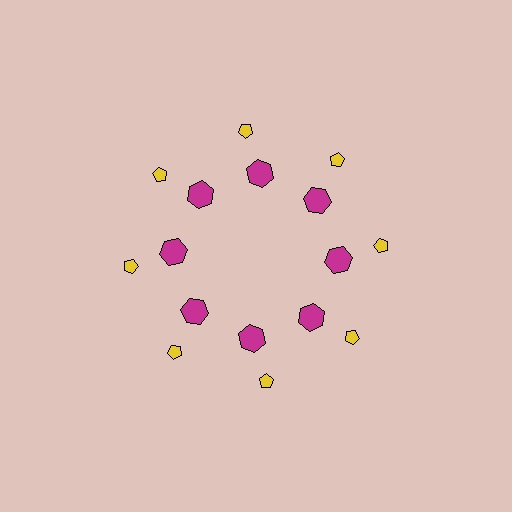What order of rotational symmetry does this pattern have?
This pattern has 8-fold rotational symmetry.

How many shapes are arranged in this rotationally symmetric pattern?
There are 16 shapes, arranged in 8 groups of 2.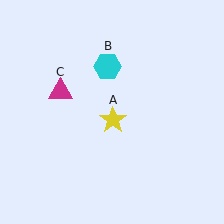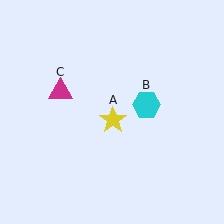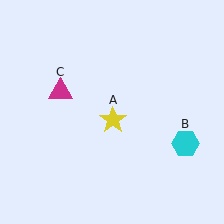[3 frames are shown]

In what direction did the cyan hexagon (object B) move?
The cyan hexagon (object B) moved down and to the right.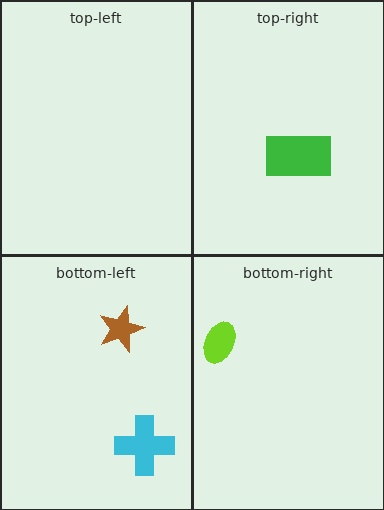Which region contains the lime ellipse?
The bottom-right region.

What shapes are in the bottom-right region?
The lime ellipse.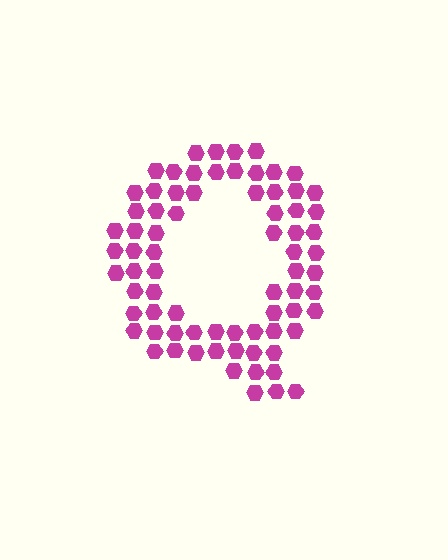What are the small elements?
The small elements are hexagons.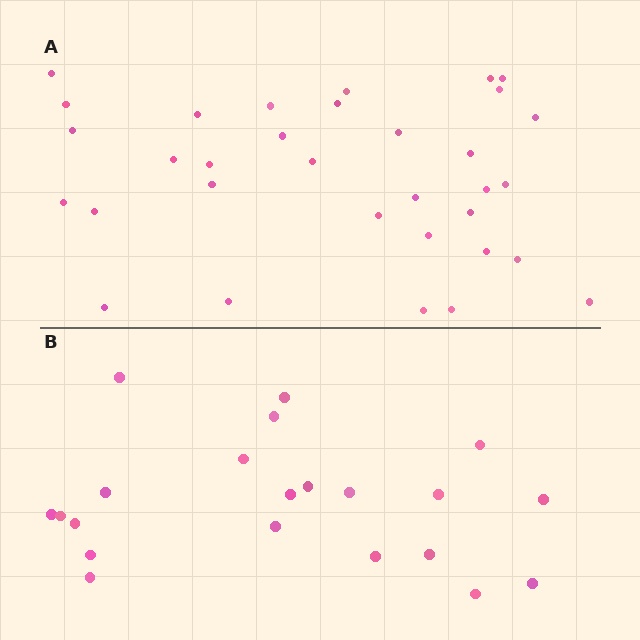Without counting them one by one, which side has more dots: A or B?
Region A (the top region) has more dots.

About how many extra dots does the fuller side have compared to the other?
Region A has roughly 12 or so more dots than region B.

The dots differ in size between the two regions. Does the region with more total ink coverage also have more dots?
No. Region B has more total ink coverage because its dots are larger, but region A actually contains more individual dots. Total area can be misleading — the number of items is what matters here.